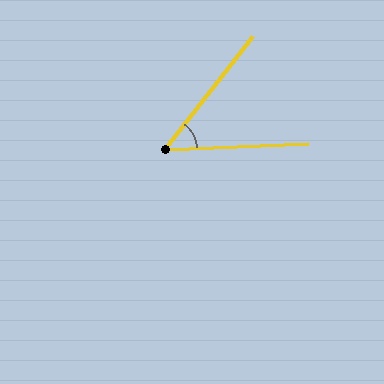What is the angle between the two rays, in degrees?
Approximately 50 degrees.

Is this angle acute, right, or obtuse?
It is acute.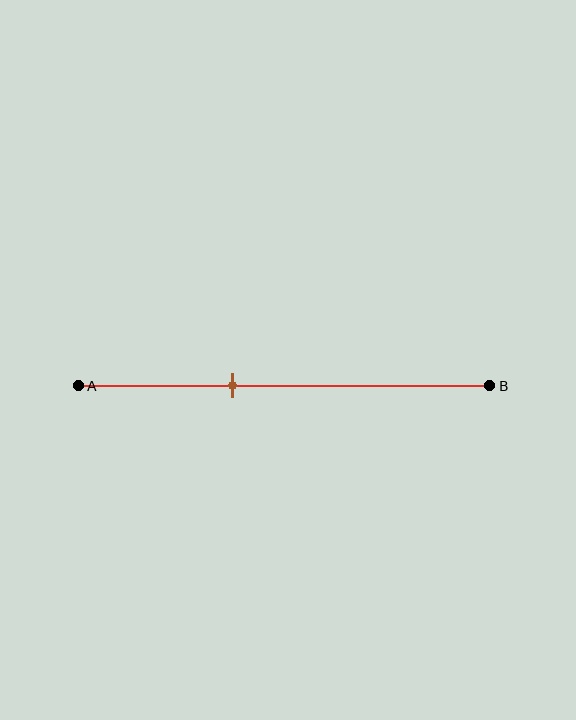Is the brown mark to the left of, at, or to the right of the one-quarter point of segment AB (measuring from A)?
The brown mark is to the right of the one-quarter point of segment AB.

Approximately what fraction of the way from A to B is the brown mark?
The brown mark is approximately 35% of the way from A to B.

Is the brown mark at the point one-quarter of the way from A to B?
No, the mark is at about 35% from A, not at the 25% one-quarter point.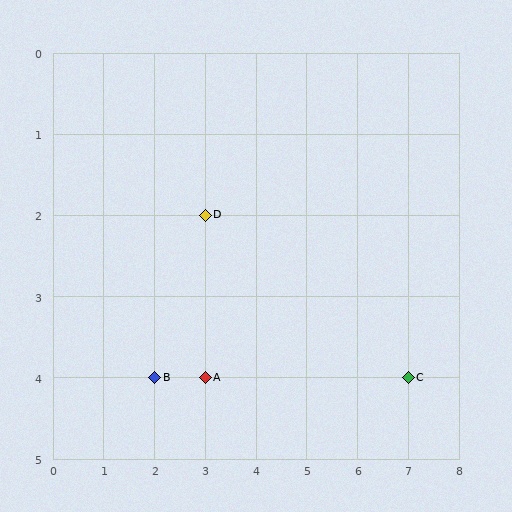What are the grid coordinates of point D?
Point D is at grid coordinates (3, 2).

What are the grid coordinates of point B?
Point B is at grid coordinates (2, 4).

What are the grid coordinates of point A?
Point A is at grid coordinates (3, 4).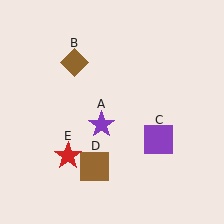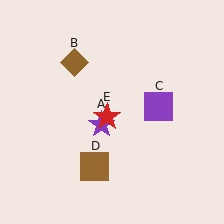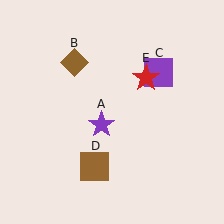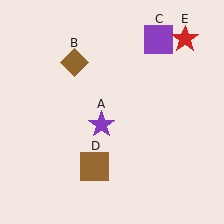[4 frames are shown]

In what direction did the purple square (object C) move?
The purple square (object C) moved up.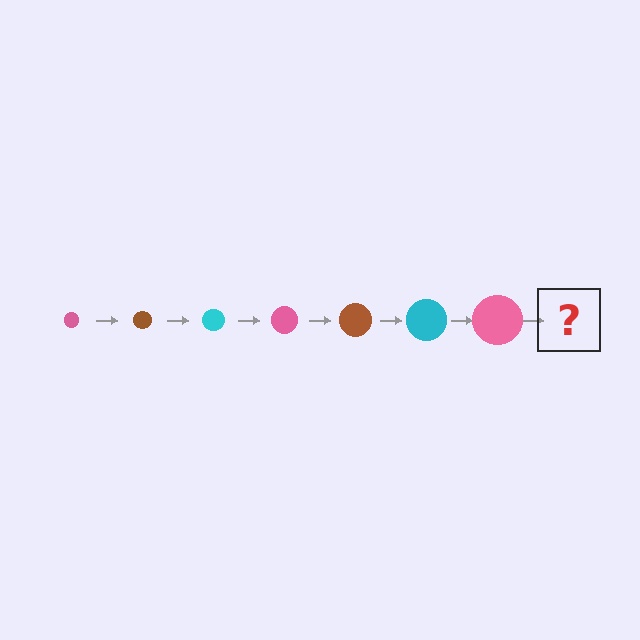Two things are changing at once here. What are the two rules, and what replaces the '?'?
The two rules are that the circle grows larger each step and the color cycles through pink, brown, and cyan. The '?' should be a brown circle, larger than the previous one.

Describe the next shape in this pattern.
It should be a brown circle, larger than the previous one.